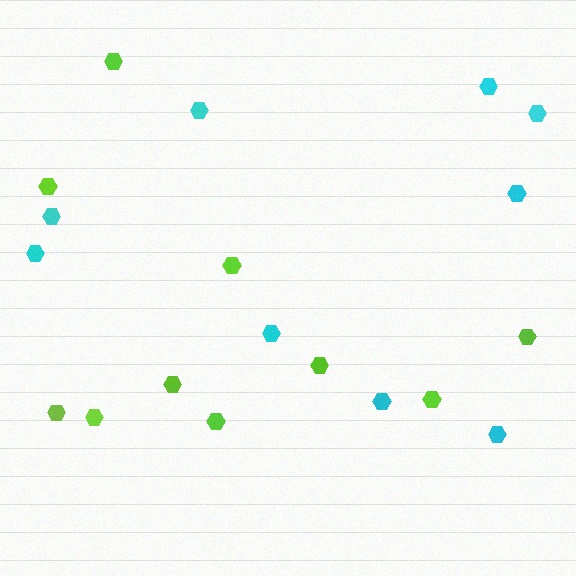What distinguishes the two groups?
There are 2 groups: one group of lime hexagons (10) and one group of cyan hexagons (9).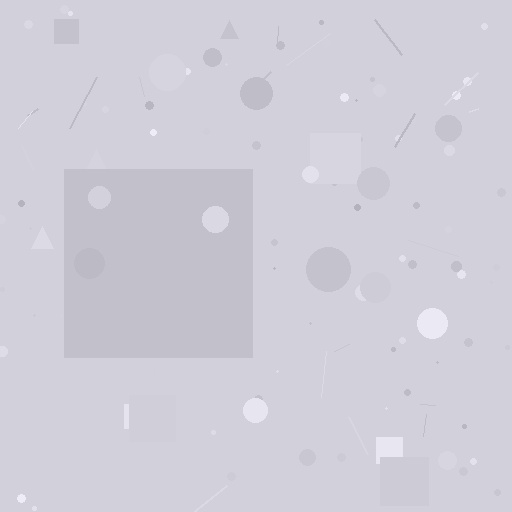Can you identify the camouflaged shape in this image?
The camouflaged shape is a square.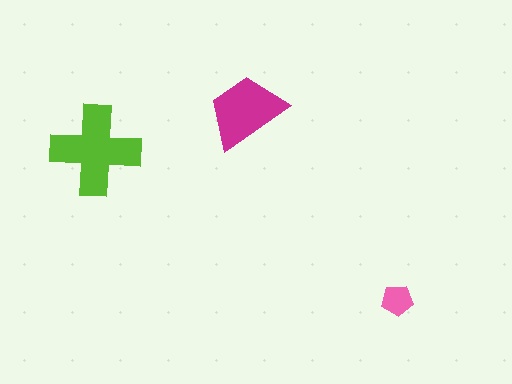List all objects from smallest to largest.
The pink pentagon, the magenta trapezoid, the lime cross.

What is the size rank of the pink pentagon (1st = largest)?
3rd.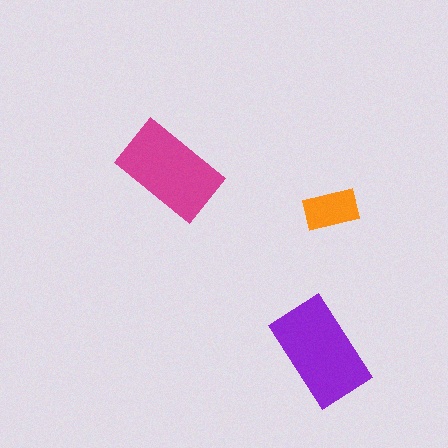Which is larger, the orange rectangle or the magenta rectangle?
The magenta one.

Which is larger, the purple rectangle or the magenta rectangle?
The purple one.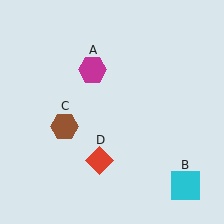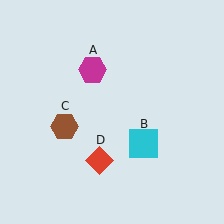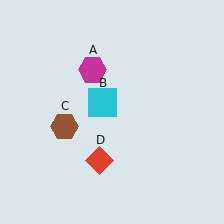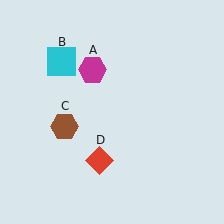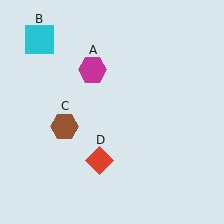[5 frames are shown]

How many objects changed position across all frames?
1 object changed position: cyan square (object B).